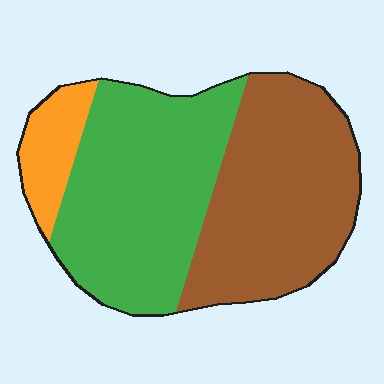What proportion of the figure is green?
Green takes up about one half (1/2) of the figure.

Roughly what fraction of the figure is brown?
Brown takes up about two fifths (2/5) of the figure.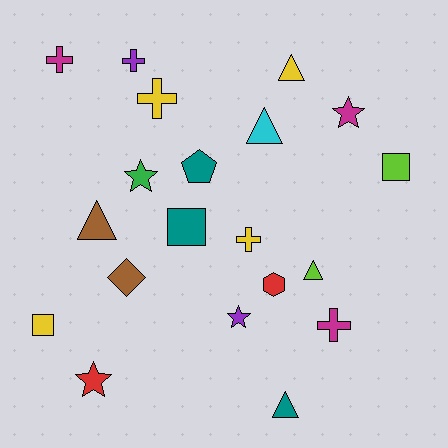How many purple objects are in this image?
There are 2 purple objects.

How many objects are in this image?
There are 20 objects.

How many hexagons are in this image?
There is 1 hexagon.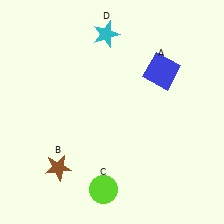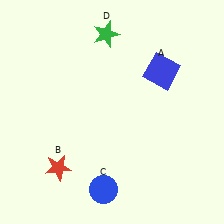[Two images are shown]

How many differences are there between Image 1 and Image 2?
There are 3 differences between the two images.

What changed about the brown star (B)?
In Image 1, B is brown. In Image 2, it changed to red.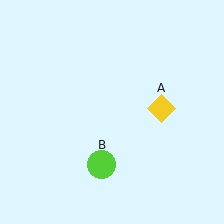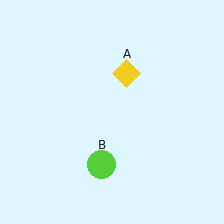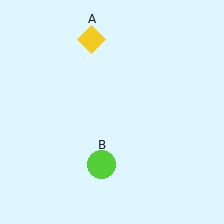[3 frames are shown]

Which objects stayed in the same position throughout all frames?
Lime circle (object B) remained stationary.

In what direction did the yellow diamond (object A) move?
The yellow diamond (object A) moved up and to the left.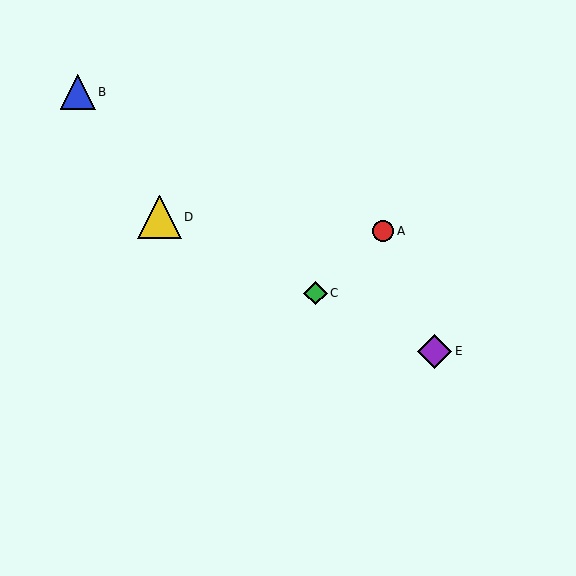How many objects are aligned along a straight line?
3 objects (C, D, E) are aligned along a straight line.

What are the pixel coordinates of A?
Object A is at (383, 231).